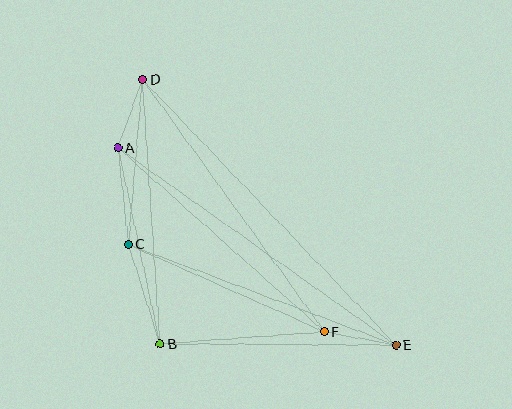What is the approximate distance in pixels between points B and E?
The distance between B and E is approximately 236 pixels.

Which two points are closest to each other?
Points E and F are closest to each other.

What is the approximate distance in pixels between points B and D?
The distance between B and D is approximately 265 pixels.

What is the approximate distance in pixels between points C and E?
The distance between C and E is approximately 286 pixels.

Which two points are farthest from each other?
Points D and E are farthest from each other.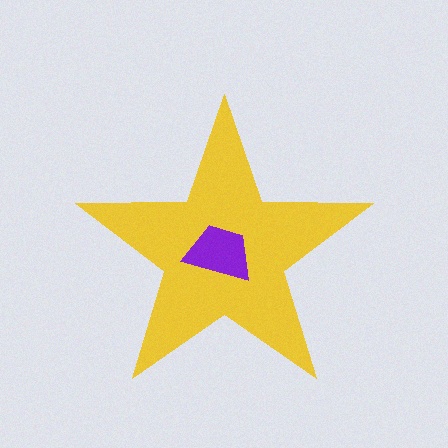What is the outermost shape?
The yellow star.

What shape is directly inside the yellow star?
The purple trapezoid.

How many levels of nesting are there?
2.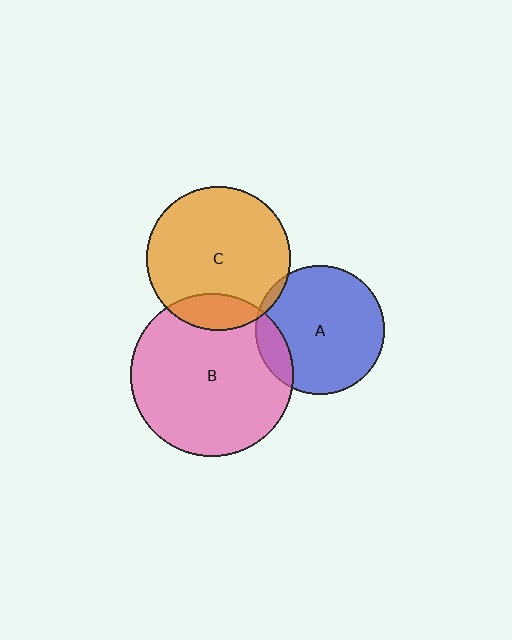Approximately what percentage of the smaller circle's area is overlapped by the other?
Approximately 15%.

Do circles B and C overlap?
Yes.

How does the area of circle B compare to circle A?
Approximately 1.6 times.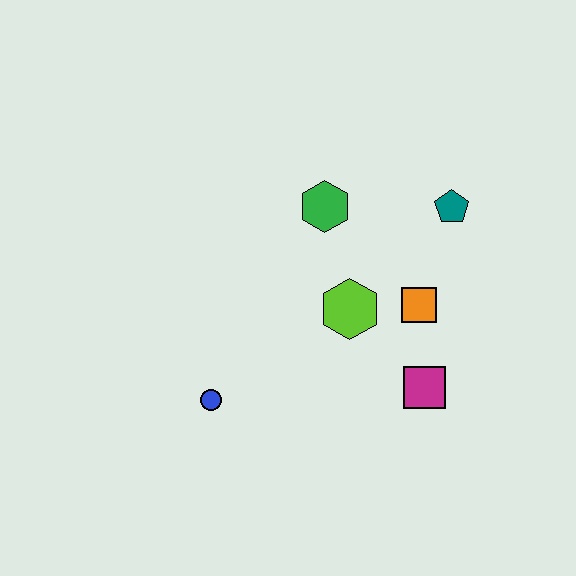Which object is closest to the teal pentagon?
The orange square is closest to the teal pentagon.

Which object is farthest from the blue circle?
The teal pentagon is farthest from the blue circle.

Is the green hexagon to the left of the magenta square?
Yes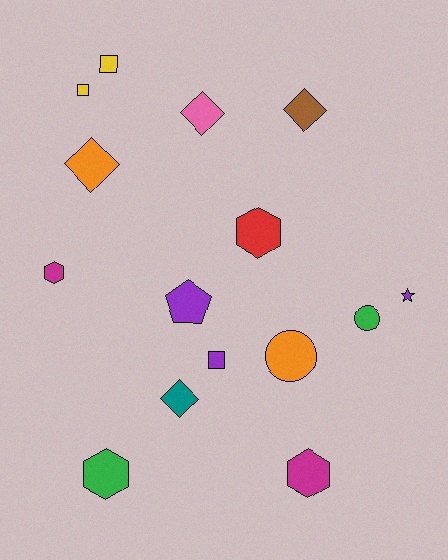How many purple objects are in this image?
There are 3 purple objects.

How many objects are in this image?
There are 15 objects.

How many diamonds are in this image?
There are 4 diamonds.